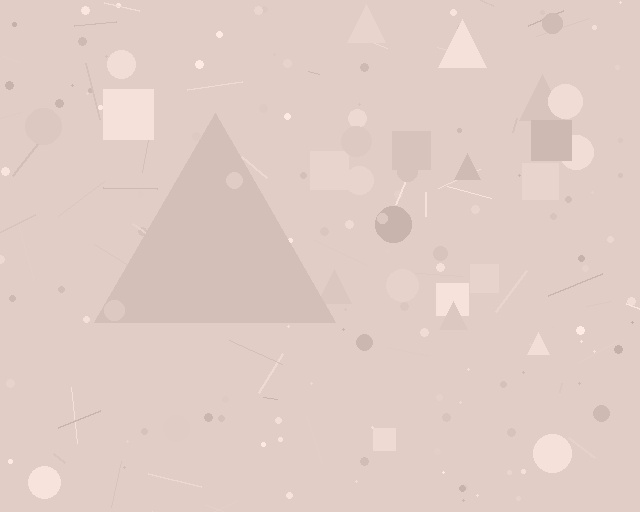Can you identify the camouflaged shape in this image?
The camouflaged shape is a triangle.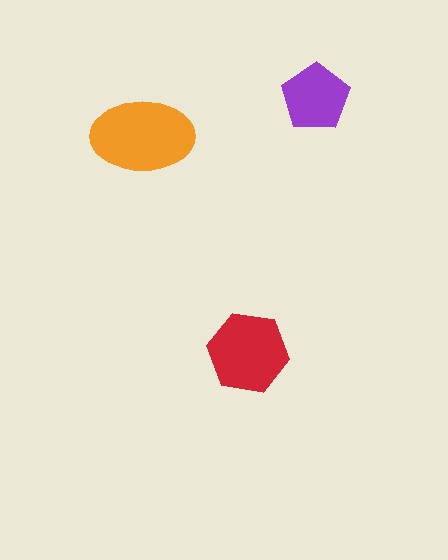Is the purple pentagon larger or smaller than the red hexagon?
Smaller.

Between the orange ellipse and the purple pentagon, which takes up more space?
The orange ellipse.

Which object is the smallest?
The purple pentagon.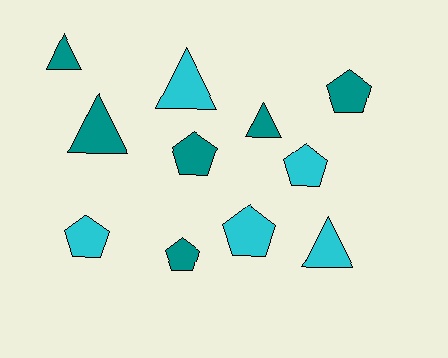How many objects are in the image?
There are 11 objects.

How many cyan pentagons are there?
There are 3 cyan pentagons.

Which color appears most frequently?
Teal, with 6 objects.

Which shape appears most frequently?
Pentagon, with 6 objects.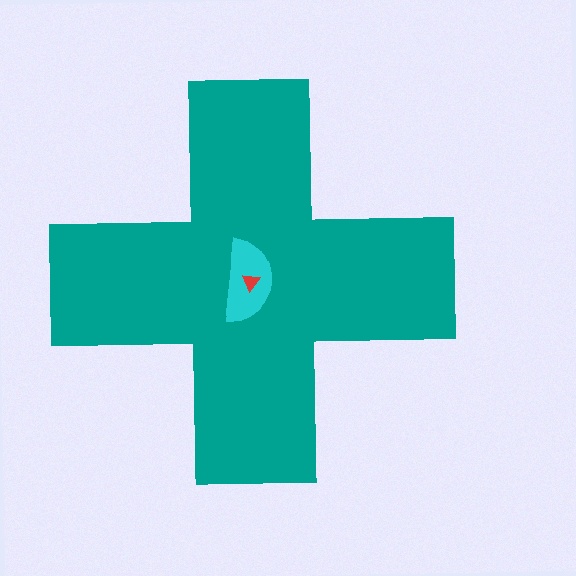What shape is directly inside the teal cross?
The cyan semicircle.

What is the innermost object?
The red triangle.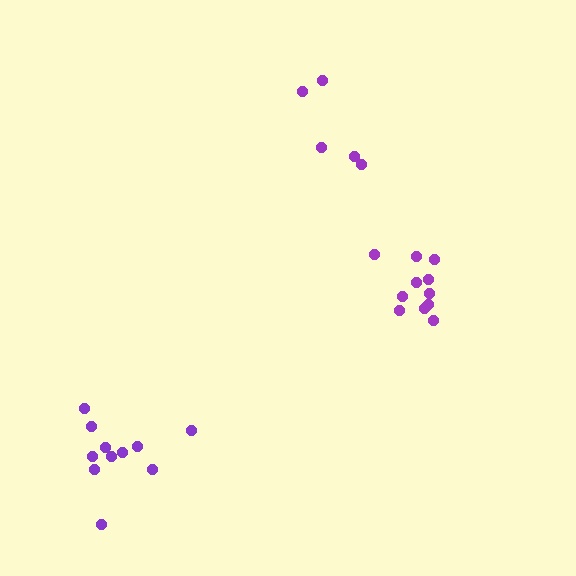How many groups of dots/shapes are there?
There are 3 groups.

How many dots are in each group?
Group 1: 11 dots, Group 2: 5 dots, Group 3: 11 dots (27 total).